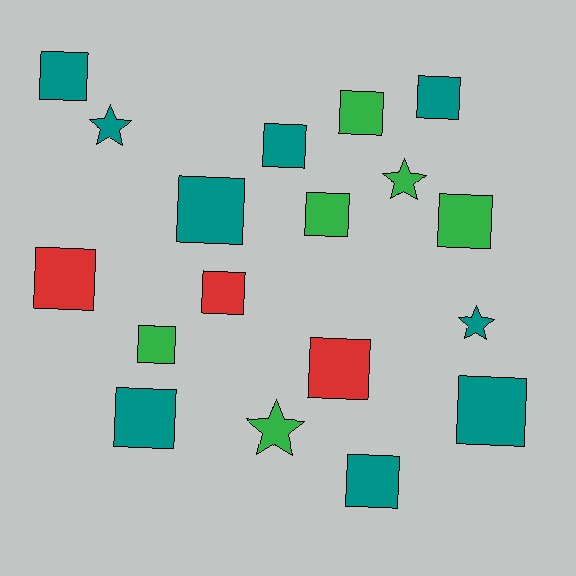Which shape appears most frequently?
Square, with 14 objects.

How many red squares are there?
There are 3 red squares.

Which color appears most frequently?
Teal, with 9 objects.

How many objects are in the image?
There are 18 objects.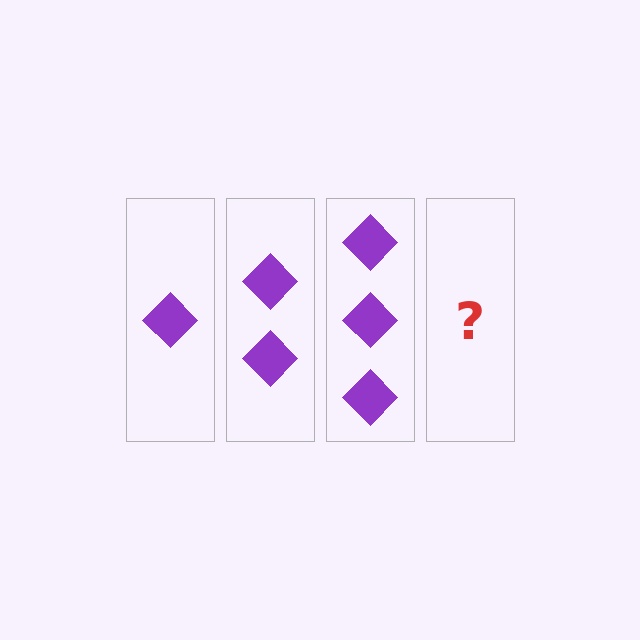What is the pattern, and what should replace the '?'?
The pattern is that each step adds one more diamond. The '?' should be 4 diamonds.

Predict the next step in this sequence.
The next step is 4 diamonds.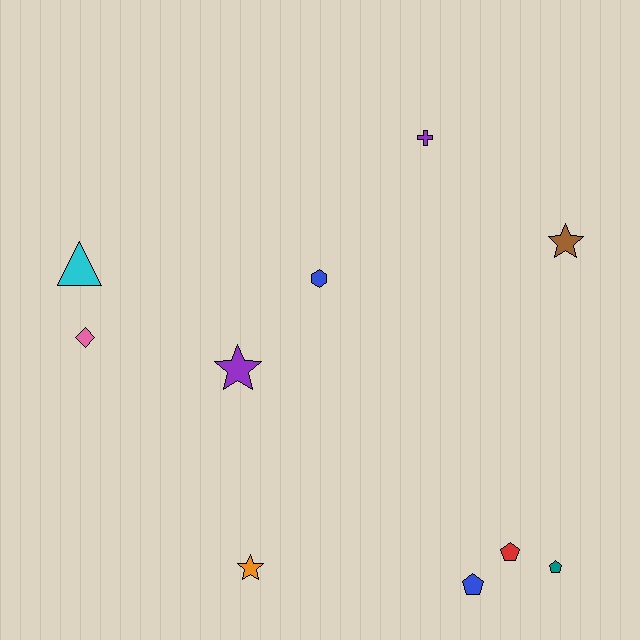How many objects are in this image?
There are 10 objects.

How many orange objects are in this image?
There is 1 orange object.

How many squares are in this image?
There are no squares.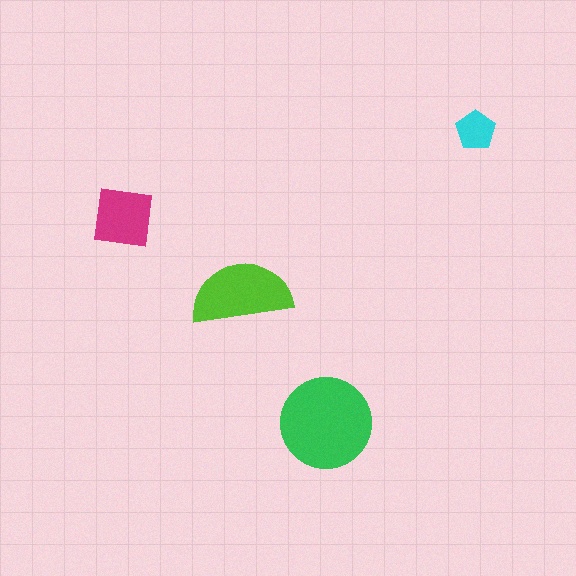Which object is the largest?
The green circle.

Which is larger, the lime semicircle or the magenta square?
The lime semicircle.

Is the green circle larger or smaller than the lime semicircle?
Larger.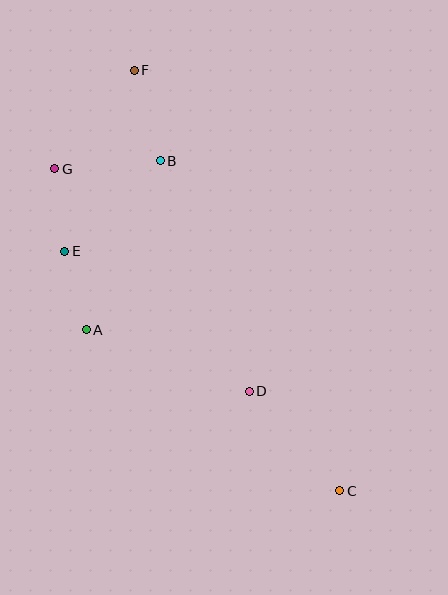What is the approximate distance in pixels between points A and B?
The distance between A and B is approximately 184 pixels.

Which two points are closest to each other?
Points A and E are closest to each other.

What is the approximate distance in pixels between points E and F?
The distance between E and F is approximately 194 pixels.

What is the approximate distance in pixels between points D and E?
The distance between D and E is approximately 232 pixels.